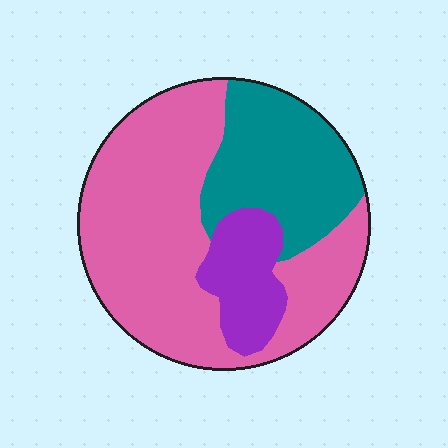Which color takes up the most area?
Pink, at roughly 60%.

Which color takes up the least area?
Purple, at roughly 15%.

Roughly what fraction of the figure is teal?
Teal covers roughly 25% of the figure.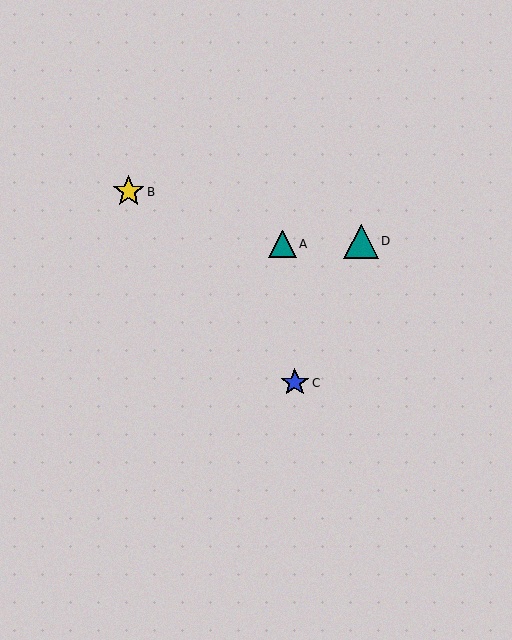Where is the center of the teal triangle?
The center of the teal triangle is at (283, 244).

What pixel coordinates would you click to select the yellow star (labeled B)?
Click at (129, 192) to select the yellow star B.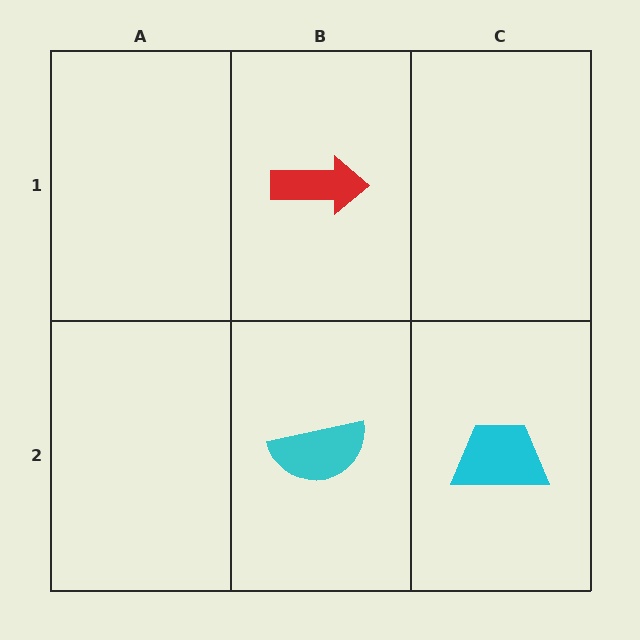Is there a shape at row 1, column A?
No, that cell is empty.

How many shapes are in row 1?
1 shape.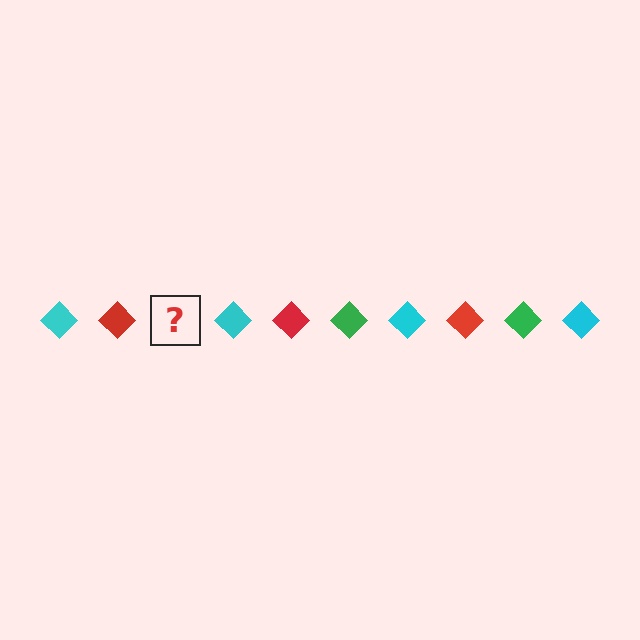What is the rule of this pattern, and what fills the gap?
The rule is that the pattern cycles through cyan, red, green diamonds. The gap should be filled with a green diamond.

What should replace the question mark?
The question mark should be replaced with a green diamond.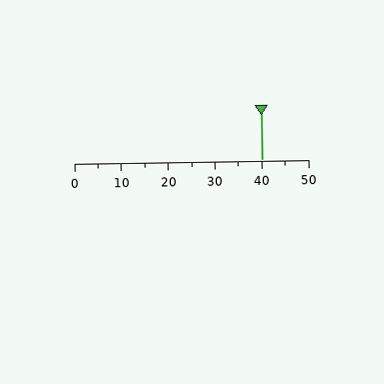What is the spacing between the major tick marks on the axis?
The major ticks are spaced 10 apart.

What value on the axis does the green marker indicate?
The marker indicates approximately 40.